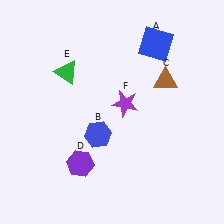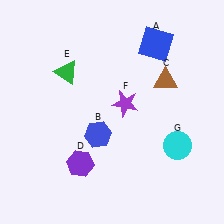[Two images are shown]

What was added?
A cyan circle (G) was added in Image 2.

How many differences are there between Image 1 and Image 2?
There is 1 difference between the two images.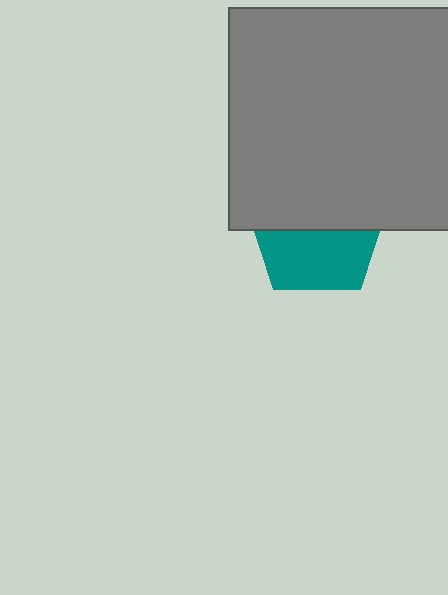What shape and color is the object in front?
The object in front is a gray rectangle.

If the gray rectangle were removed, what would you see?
You would see the complete teal pentagon.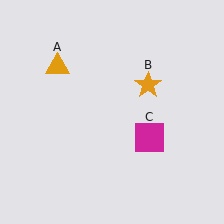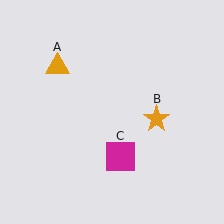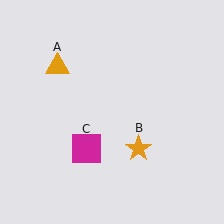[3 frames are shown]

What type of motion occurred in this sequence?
The orange star (object B), magenta square (object C) rotated clockwise around the center of the scene.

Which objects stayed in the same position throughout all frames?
Orange triangle (object A) remained stationary.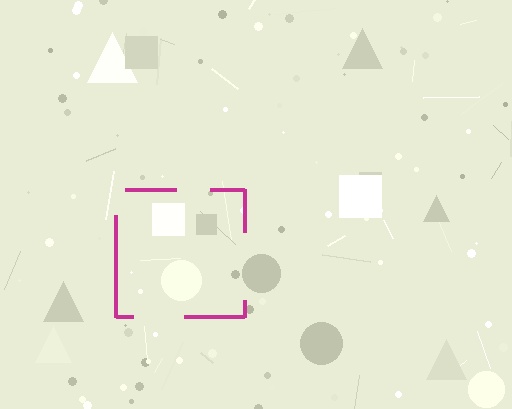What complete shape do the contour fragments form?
The contour fragments form a square.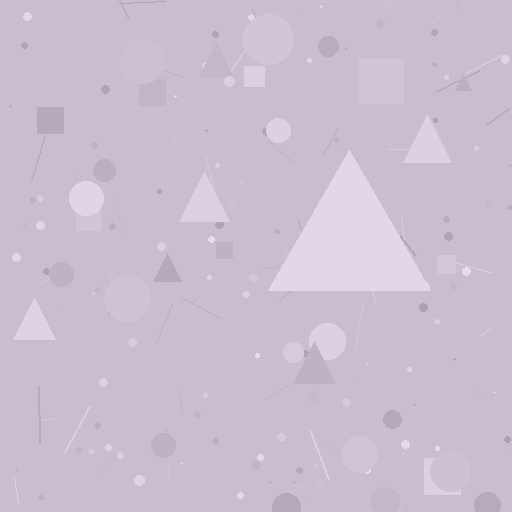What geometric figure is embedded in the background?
A triangle is embedded in the background.